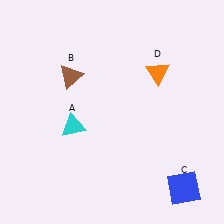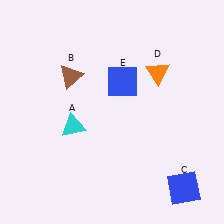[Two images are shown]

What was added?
A blue square (E) was added in Image 2.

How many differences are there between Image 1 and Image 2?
There is 1 difference between the two images.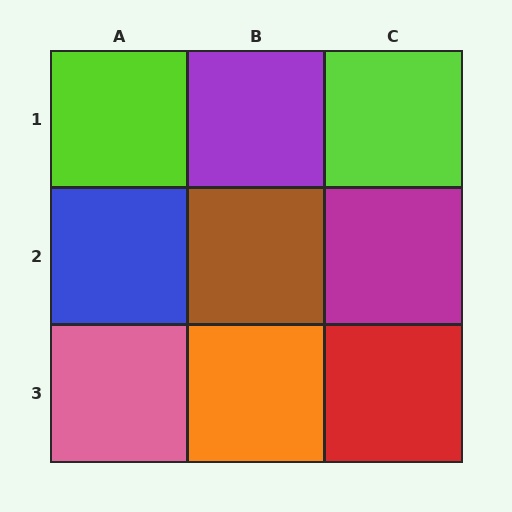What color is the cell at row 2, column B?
Brown.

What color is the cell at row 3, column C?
Red.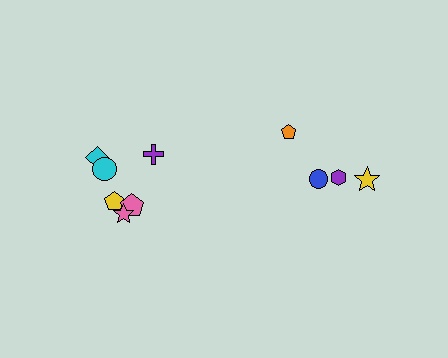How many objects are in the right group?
There are 4 objects.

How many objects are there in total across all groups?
There are 10 objects.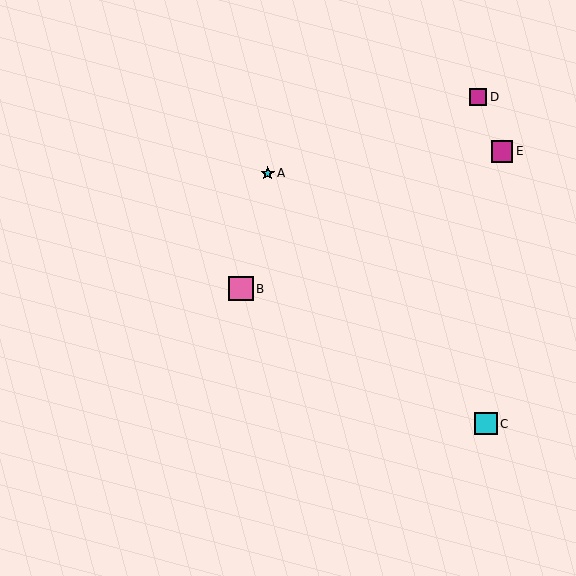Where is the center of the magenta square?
The center of the magenta square is at (478, 97).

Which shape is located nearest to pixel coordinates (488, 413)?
The cyan square (labeled C) at (486, 424) is nearest to that location.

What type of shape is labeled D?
Shape D is a magenta square.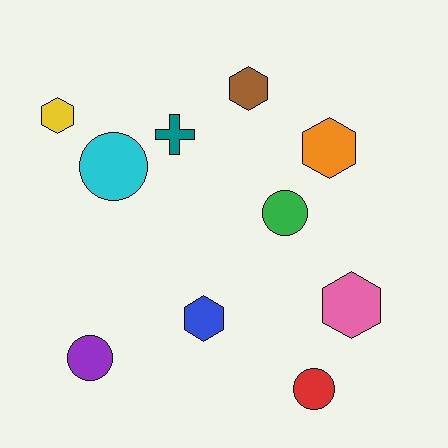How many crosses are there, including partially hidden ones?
There is 1 cross.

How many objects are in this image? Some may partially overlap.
There are 10 objects.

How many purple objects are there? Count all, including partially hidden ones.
There is 1 purple object.